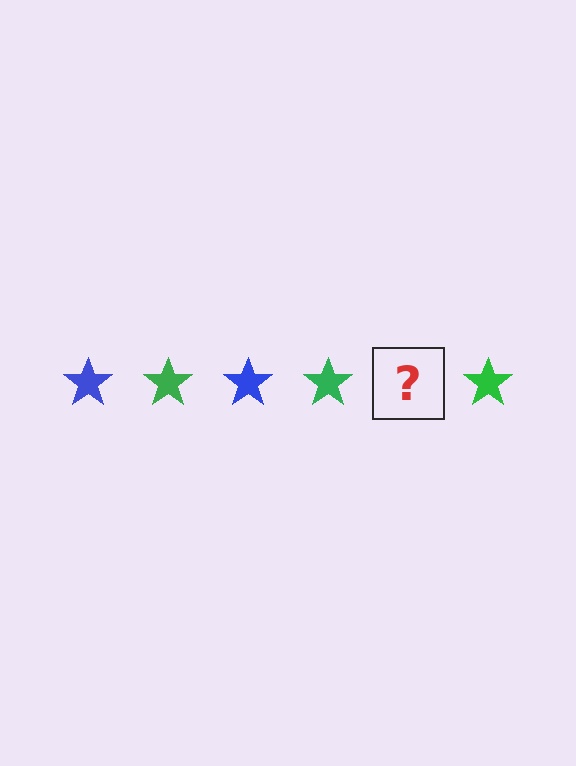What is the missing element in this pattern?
The missing element is a blue star.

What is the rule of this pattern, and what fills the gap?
The rule is that the pattern cycles through blue, green stars. The gap should be filled with a blue star.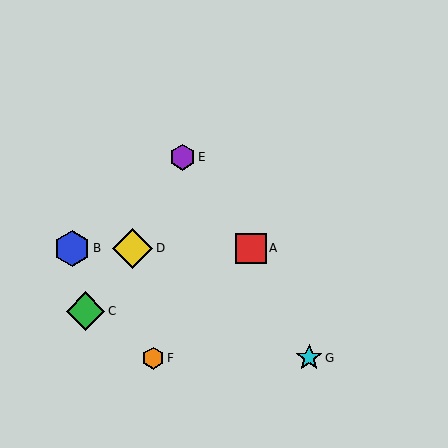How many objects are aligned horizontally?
3 objects (A, B, D) are aligned horizontally.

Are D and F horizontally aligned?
No, D is at y≈248 and F is at y≈358.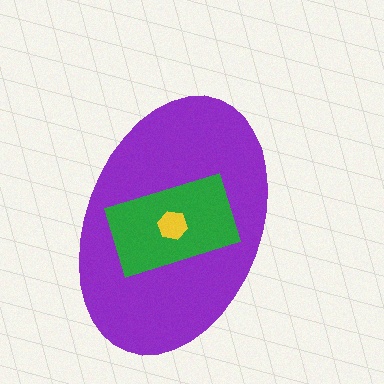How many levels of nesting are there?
3.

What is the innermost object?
The yellow hexagon.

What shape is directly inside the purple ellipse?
The green rectangle.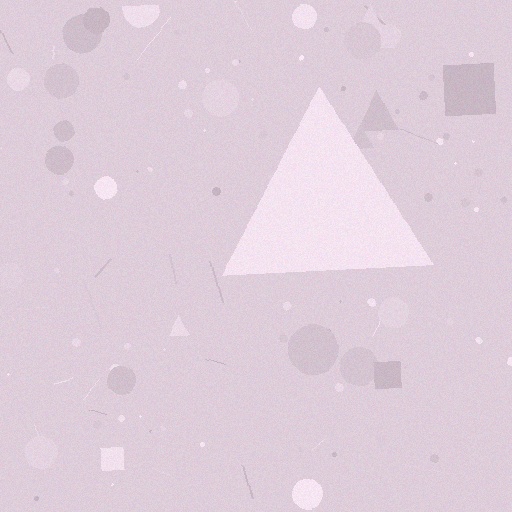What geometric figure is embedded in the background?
A triangle is embedded in the background.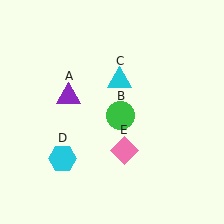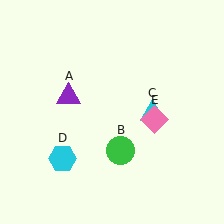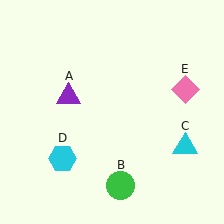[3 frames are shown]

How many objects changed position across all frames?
3 objects changed position: green circle (object B), cyan triangle (object C), pink diamond (object E).